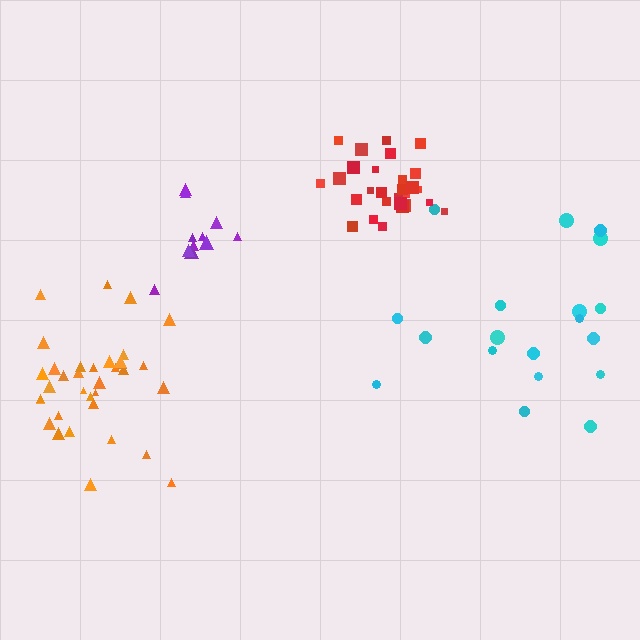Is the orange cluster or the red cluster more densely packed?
Red.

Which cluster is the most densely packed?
Purple.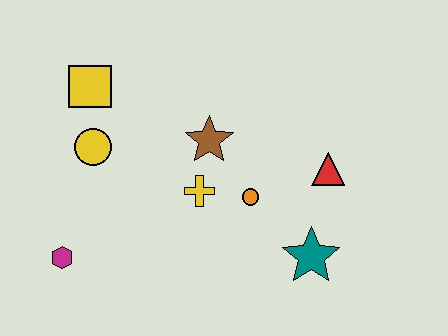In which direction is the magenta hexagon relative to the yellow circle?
The magenta hexagon is below the yellow circle.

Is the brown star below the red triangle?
No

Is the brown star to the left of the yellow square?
No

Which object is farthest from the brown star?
The magenta hexagon is farthest from the brown star.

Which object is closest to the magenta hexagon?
The yellow circle is closest to the magenta hexagon.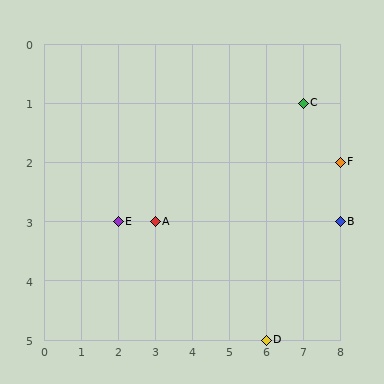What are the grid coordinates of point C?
Point C is at grid coordinates (7, 1).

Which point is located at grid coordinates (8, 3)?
Point B is at (8, 3).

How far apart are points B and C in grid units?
Points B and C are 1 column and 2 rows apart (about 2.2 grid units diagonally).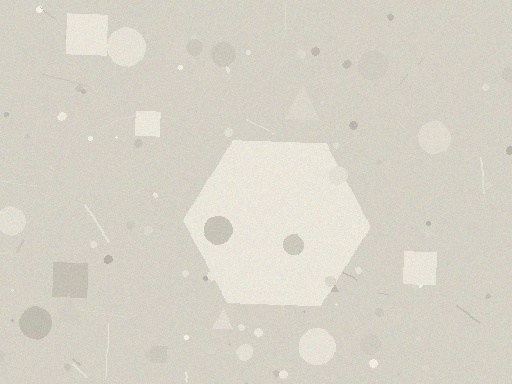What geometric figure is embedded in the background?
A hexagon is embedded in the background.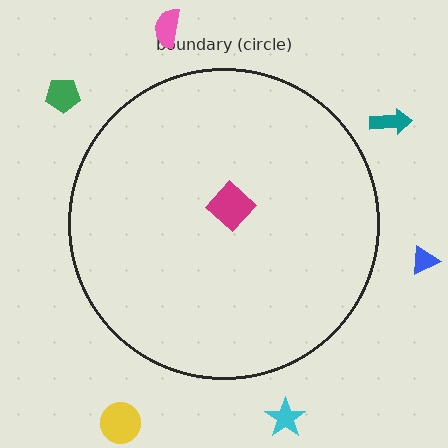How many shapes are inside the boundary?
1 inside, 6 outside.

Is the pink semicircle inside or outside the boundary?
Outside.